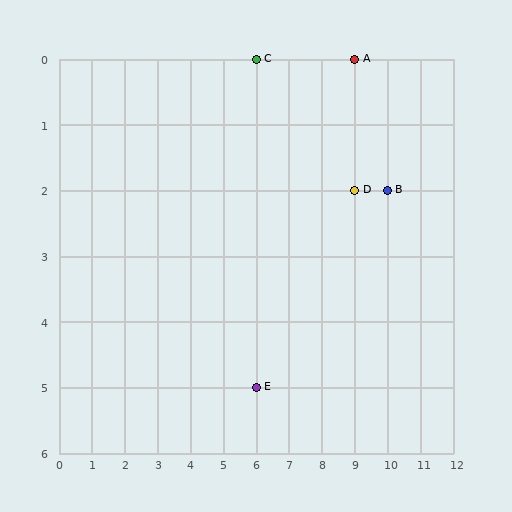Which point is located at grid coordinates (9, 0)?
Point A is at (9, 0).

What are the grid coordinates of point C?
Point C is at grid coordinates (6, 0).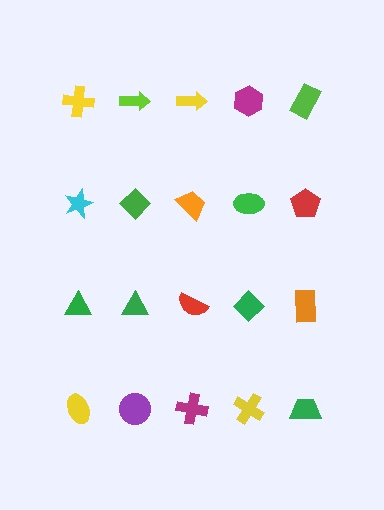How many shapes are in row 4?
5 shapes.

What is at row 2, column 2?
A green diamond.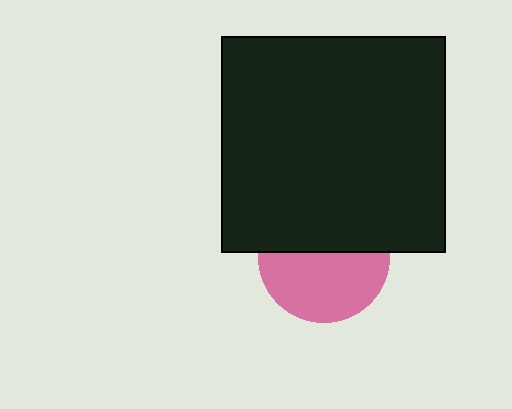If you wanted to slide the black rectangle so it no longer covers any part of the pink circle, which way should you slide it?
Slide it up — that is the most direct way to separate the two shapes.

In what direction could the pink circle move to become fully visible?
The pink circle could move down. That would shift it out from behind the black rectangle entirely.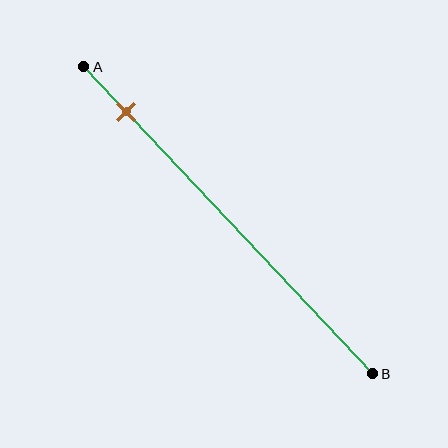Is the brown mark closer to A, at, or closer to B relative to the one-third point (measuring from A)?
The brown mark is closer to point A than the one-third point of segment AB.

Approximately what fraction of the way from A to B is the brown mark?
The brown mark is approximately 15% of the way from A to B.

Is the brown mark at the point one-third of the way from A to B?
No, the mark is at about 15% from A, not at the 33% one-third point.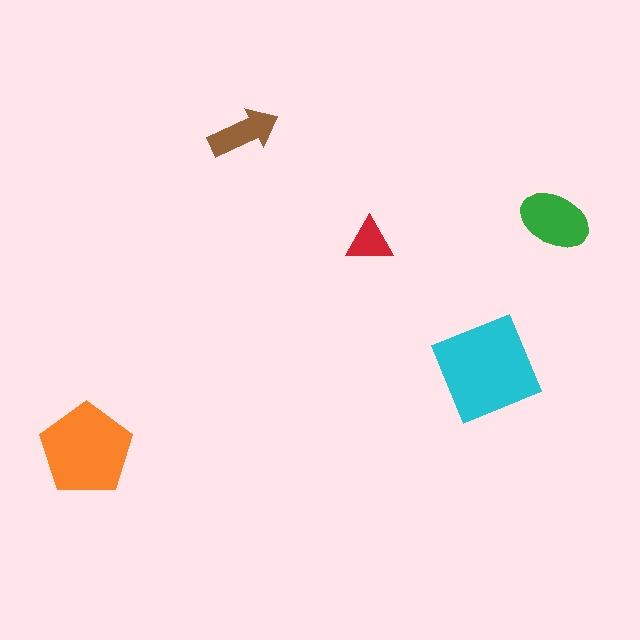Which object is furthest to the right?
The green ellipse is rightmost.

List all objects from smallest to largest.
The red triangle, the brown arrow, the green ellipse, the orange pentagon, the cyan square.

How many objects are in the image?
There are 5 objects in the image.